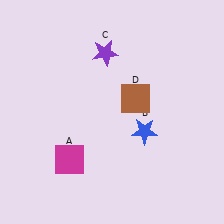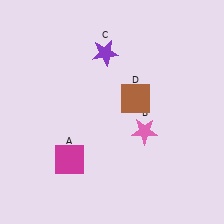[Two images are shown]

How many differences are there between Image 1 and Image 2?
There is 1 difference between the two images.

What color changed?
The star (B) changed from blue in Image 1 to pink in Image 2.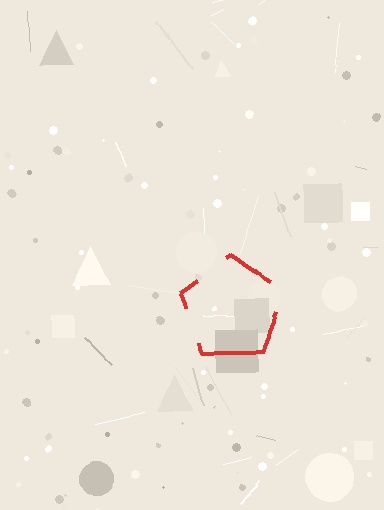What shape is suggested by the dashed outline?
The dashed outline suggests a pentagon.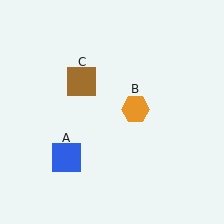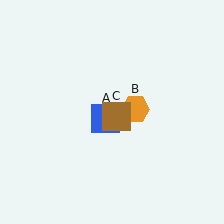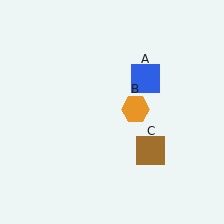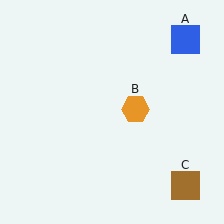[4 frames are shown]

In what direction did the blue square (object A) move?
The blue square (object A) moved up and to the right.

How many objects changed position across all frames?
2 objects changed position: blue square (object A), brown square (object C).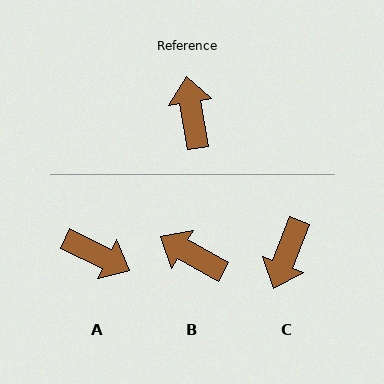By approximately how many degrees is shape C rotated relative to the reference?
Approximately 150 degrees counter-clockwise.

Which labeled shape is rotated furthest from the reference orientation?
C, about 150 degrees away.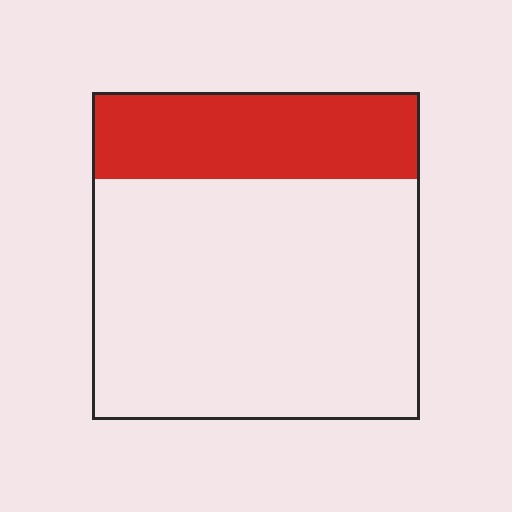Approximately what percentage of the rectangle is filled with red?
Approximately 25%.